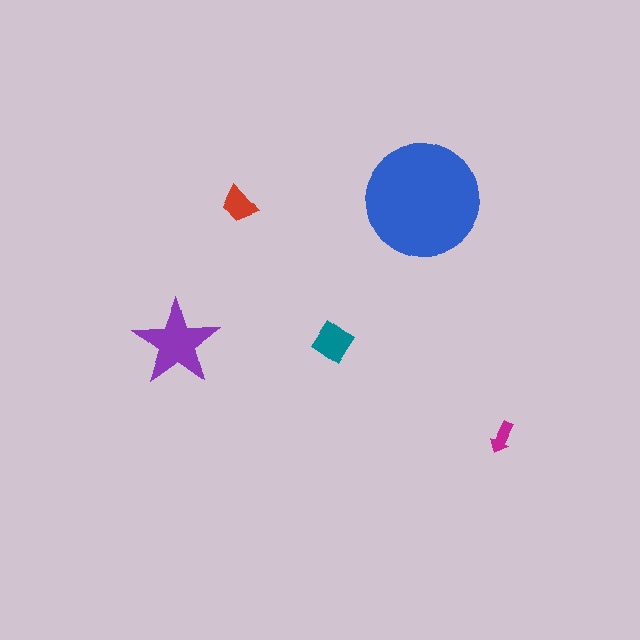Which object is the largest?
The blue circle.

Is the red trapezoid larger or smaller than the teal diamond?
Smaller.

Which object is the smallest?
The magenta arrow.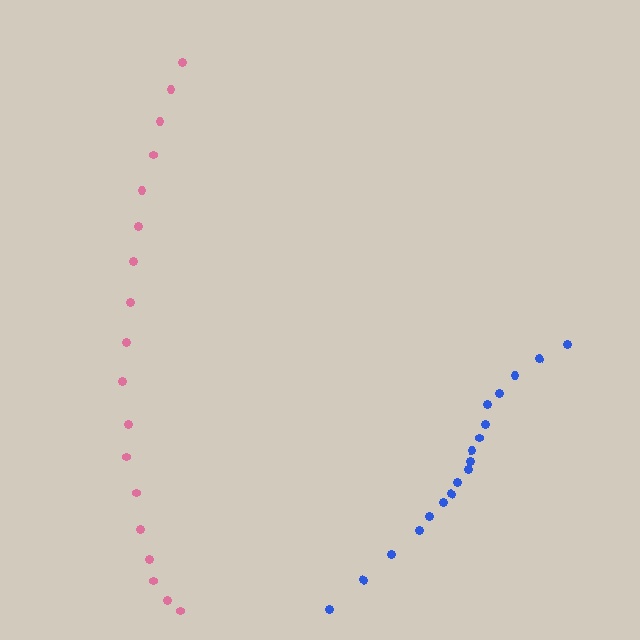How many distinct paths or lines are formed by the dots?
There are 2 distinct paths.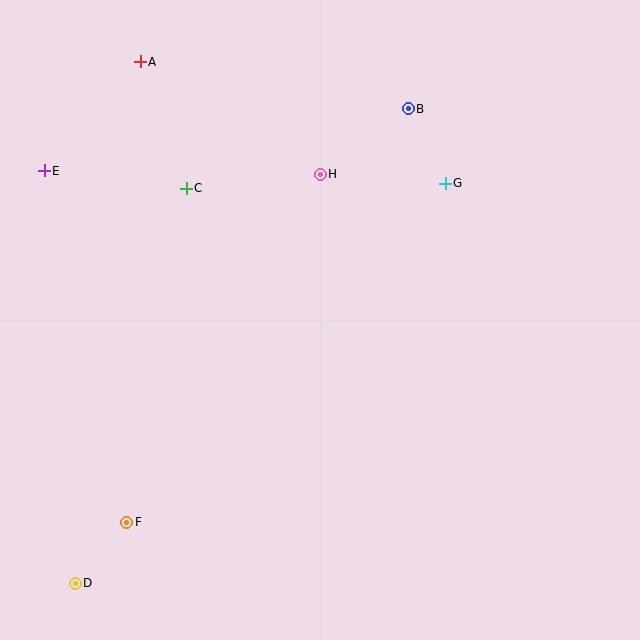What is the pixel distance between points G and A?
The distance between G and A is 329 pixels.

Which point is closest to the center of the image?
Point H at (320, 174) is closest to the center.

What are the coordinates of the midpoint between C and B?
The midpoint between C and B is at (297, 148).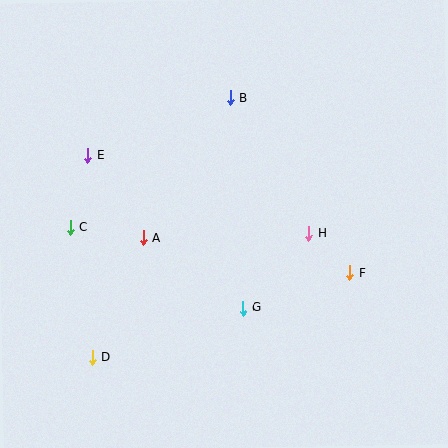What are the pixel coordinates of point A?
Point A is at (143, 238).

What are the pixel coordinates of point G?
Point G is at (243, 308).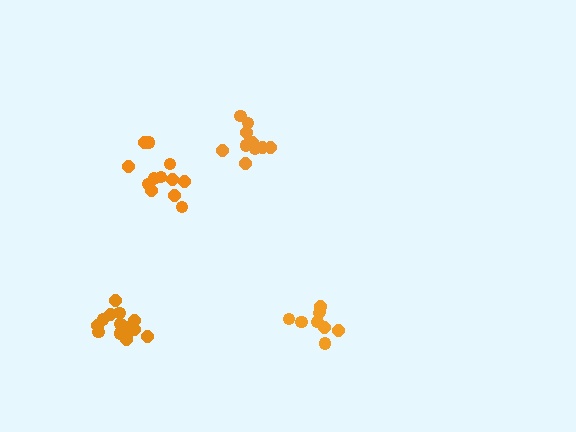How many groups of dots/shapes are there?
There are 4 groups.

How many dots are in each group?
Group 1: 10 dots, Group 2: 14 dots, Group 3: 12 dots, Group 4: 9 dots (45 total).